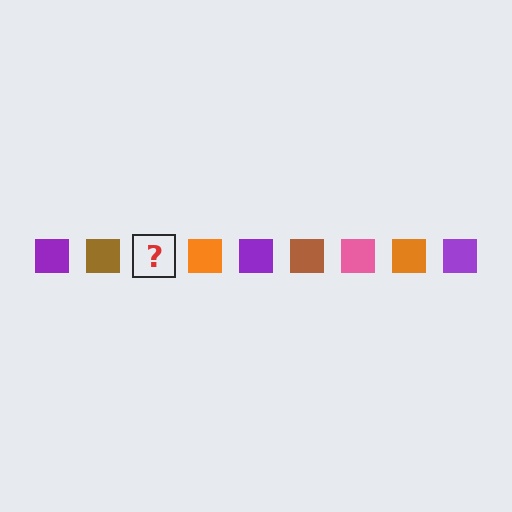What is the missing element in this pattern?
The missing element is a pink square.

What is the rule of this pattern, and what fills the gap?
The rule is that the pattern cycles through purple, brown, pink, orange squares. The gap should be filled with a pink square.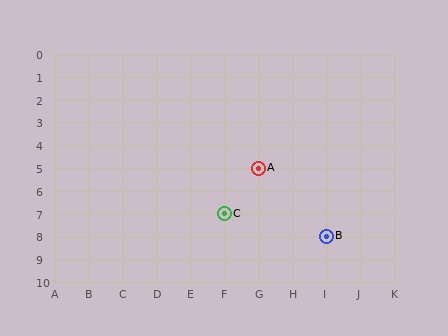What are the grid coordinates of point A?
Point A is at grid coordinates (G, 5).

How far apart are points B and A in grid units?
Points B and A are 2 columns and 3 rows apart (about 3.6 grid units diagonally).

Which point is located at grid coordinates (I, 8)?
Point B is at (I, 8).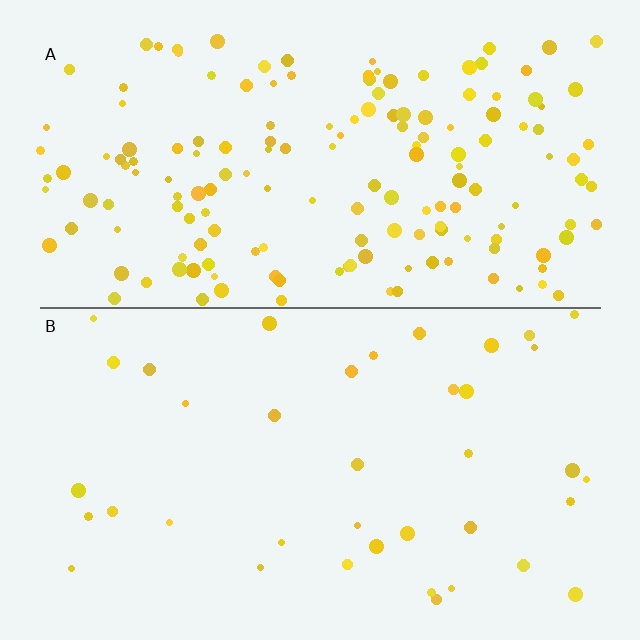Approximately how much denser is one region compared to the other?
Approximately 4.3× — region A over region B.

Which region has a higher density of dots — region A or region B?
A (the top).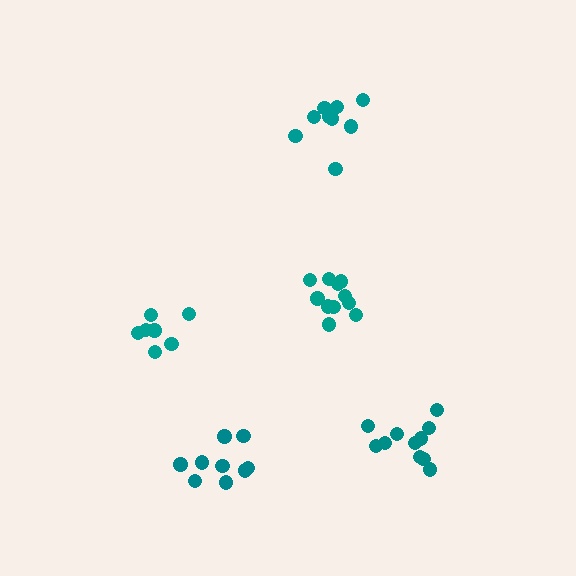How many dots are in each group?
Group 1: 7 dots, Group 2: 9 dots, Group 3: 11 dots, Group 4: 9 dots, Group 5: 11 dots (47 total).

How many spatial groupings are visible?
There are 5 spatial groupings.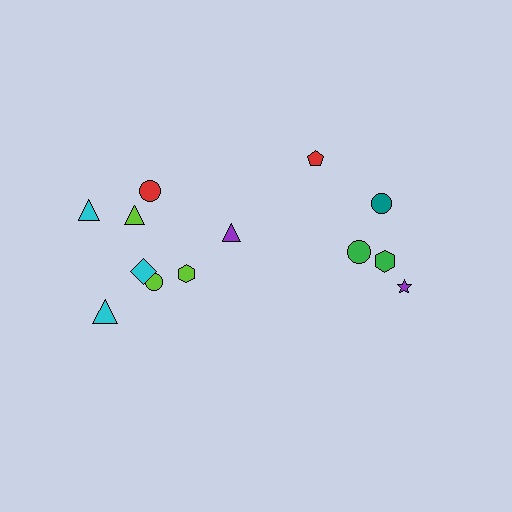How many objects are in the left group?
There are 8 objects.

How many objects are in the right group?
There are 5 objects.